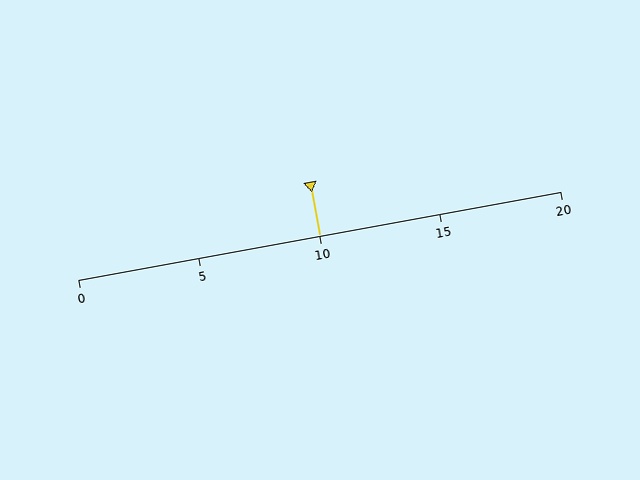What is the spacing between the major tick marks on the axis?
The major ticks are spaced 5 apart.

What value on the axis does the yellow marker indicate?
The marker indicates approximately 10.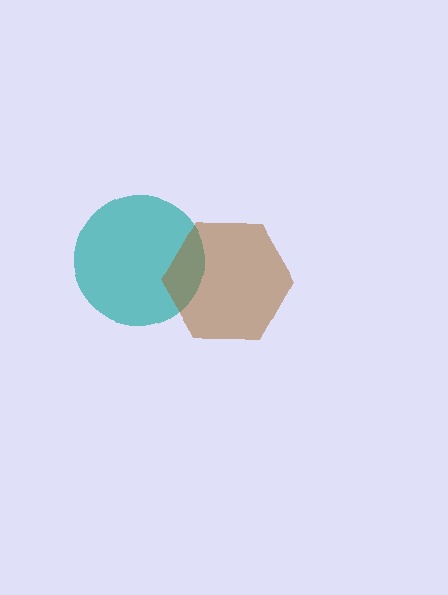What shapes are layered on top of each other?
The layered shapes are: a teal circle, a brown hexagon.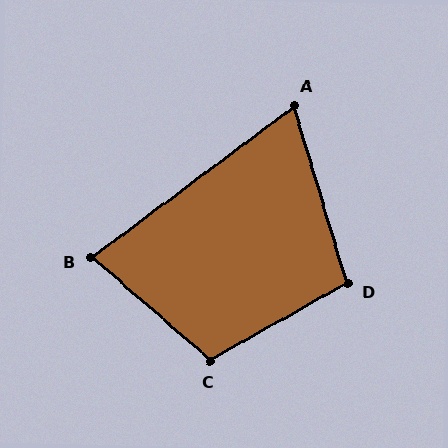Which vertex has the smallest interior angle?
A, at approximately 70 degrees.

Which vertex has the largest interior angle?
C, at approximately 110 degrees.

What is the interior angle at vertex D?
Approximately 103 degrees (obtuse).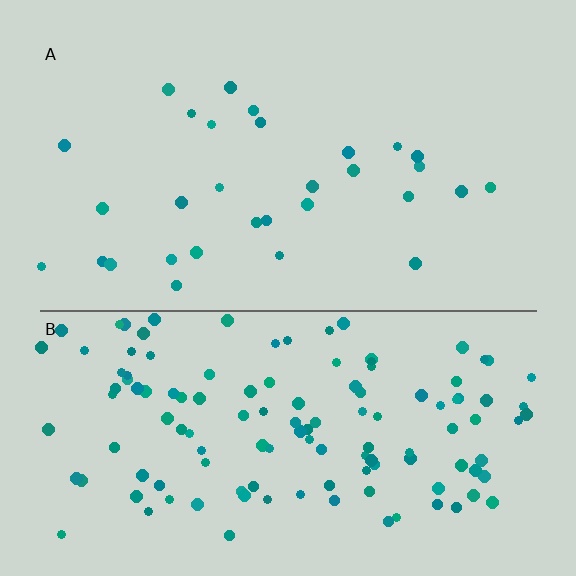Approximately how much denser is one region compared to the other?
Approximately 4.2× — region B over region A.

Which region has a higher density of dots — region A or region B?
B (the bottom).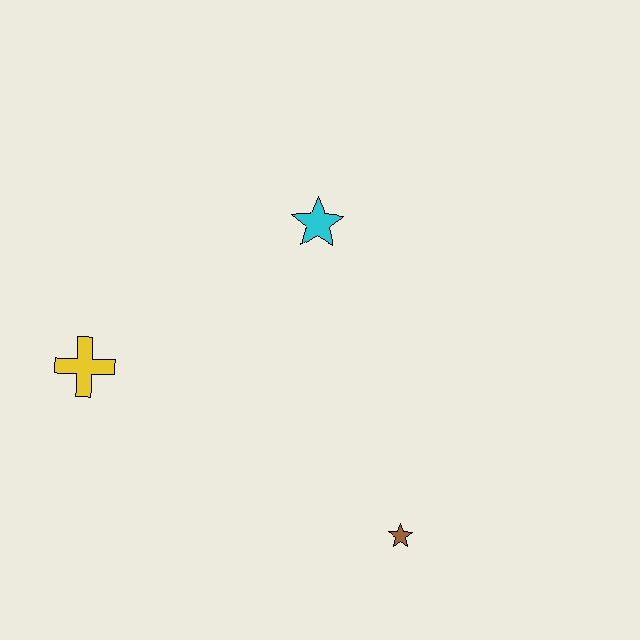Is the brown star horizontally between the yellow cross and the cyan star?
No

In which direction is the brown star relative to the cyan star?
The brown star is below the cyan star.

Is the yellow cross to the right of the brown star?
No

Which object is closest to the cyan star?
The yellow cross is closest to the cyan star.